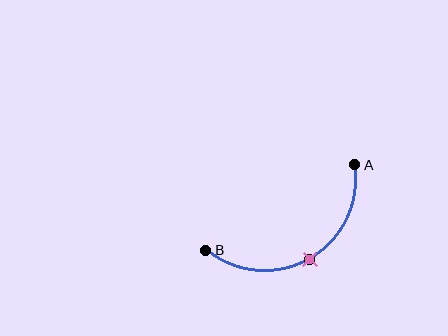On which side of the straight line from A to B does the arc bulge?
The arc bulges below the straight line connecting A and B.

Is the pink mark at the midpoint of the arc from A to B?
Yes. The pink mark lies on the arc at equal arc-length from both A and B — it is the arc midpoint.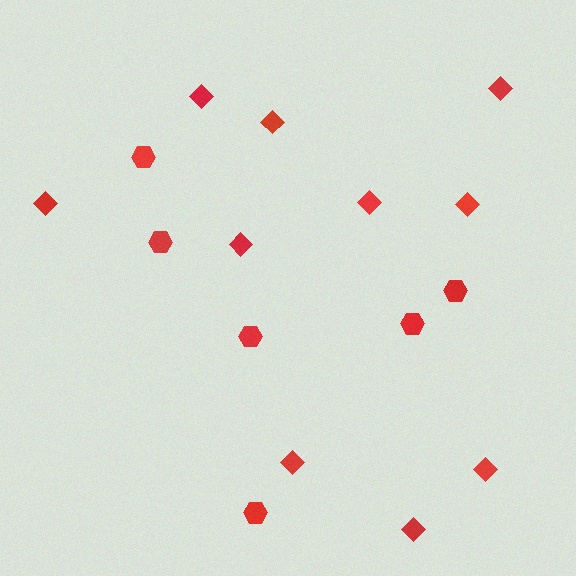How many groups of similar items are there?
There are 2 groups: one group of hexagons (6) and one group of diamonds (10).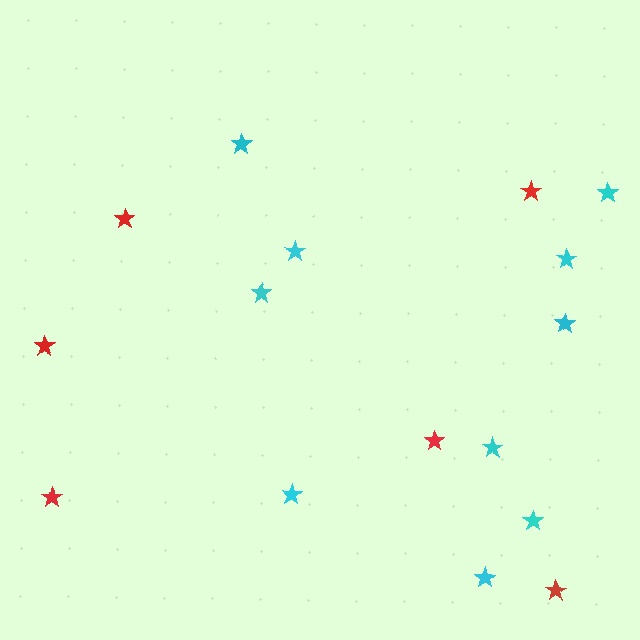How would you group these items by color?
There are 2 groups: one group of red stars (6) and one group of cyan stars (10).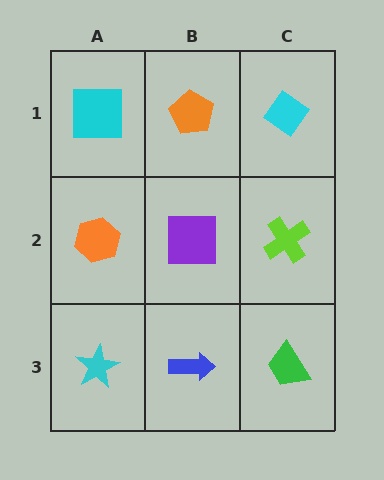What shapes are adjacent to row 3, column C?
A lime cross (row 2, column C), a blue arrow (row 3, column B).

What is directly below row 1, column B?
A purple square.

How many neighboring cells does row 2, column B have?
4.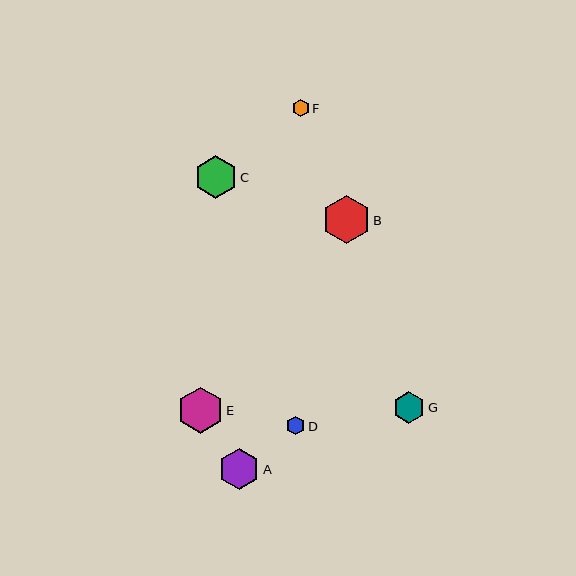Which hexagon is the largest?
Hexagon B is the largest with a size of approximately 48 pixels.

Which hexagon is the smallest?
Hexagon F is the smallest with a size of approximately 17 pixels.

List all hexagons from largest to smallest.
From largest to smallest: B, E, C, A, G, D, F.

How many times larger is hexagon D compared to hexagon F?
Hexagon D is approximately 1.1 times the size of hexagon F.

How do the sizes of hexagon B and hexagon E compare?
Hexagon B and hexagon E are approximately the same size.